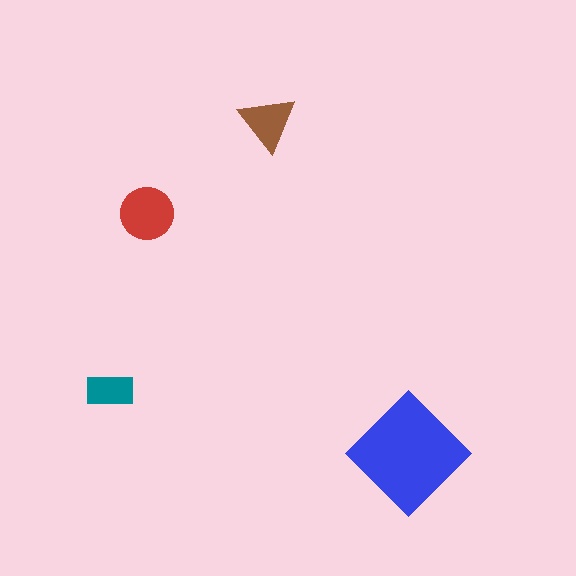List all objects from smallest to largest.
The teal rectangle, the brown triangle, the red circle, the blue diamond.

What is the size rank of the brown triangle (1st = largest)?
3rd.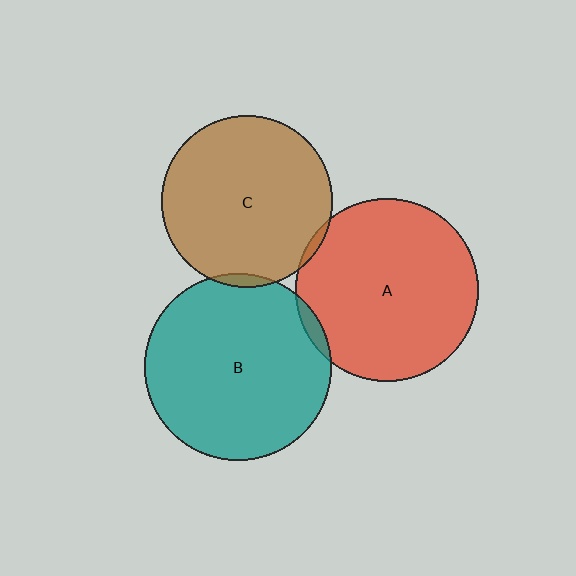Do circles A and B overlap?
Yes.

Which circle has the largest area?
Circle B (teal).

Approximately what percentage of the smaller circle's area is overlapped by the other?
Approximately 5%.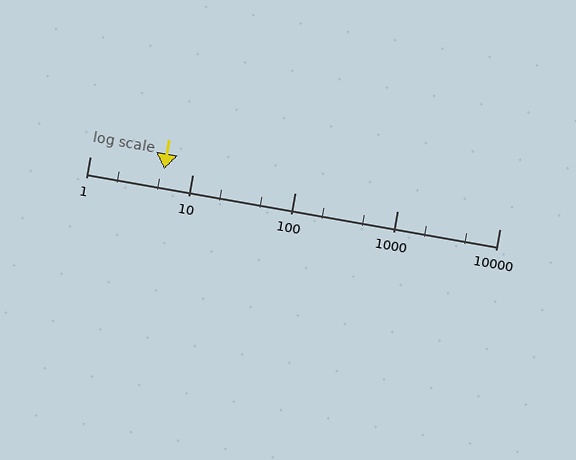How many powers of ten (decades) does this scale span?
The scale spans 4 decades, from 1 to 10000.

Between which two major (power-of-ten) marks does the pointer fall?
The pointer is between 1 and 10.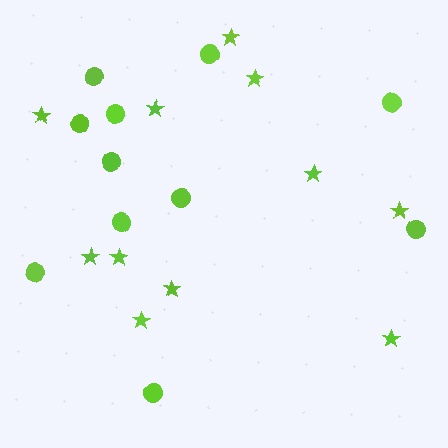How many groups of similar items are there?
There are 2 groups: one group of circles (11) and one group of stars (11).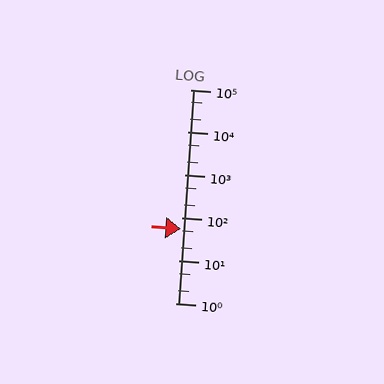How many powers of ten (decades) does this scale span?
The scale spans 5 decades, from 1 to 100000.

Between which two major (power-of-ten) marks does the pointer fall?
The pointer is between 10 and 100.